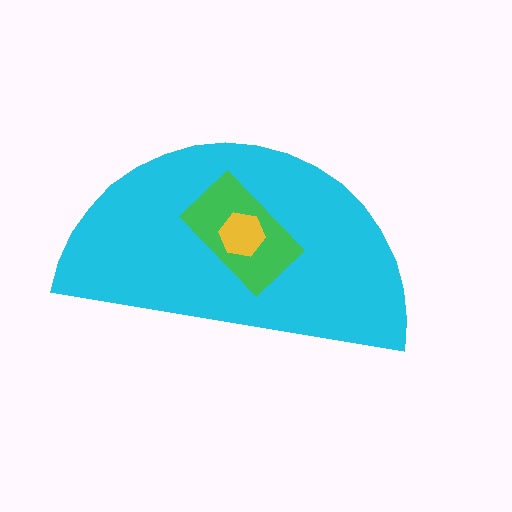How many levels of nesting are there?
3.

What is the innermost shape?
The yellow hexagon.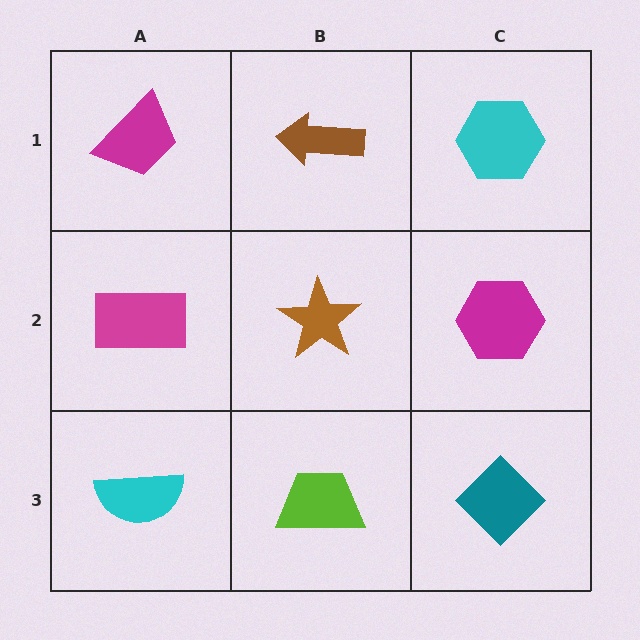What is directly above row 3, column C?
A magenta hexagon.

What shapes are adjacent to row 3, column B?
A brown star (row 2, column B), a cyan semicircle (row 3, column A), a teal diamond (row 3, column C).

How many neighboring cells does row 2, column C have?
3.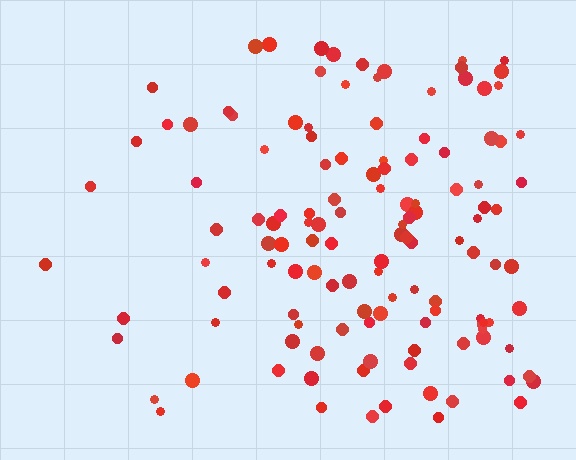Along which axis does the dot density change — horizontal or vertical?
Horizontal.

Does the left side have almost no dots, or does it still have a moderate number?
Still a moderate number, just noticeably fewer than the right.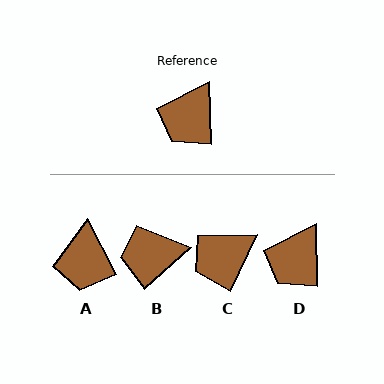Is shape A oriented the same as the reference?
No, it is off by about 26 degrees.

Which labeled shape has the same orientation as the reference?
D.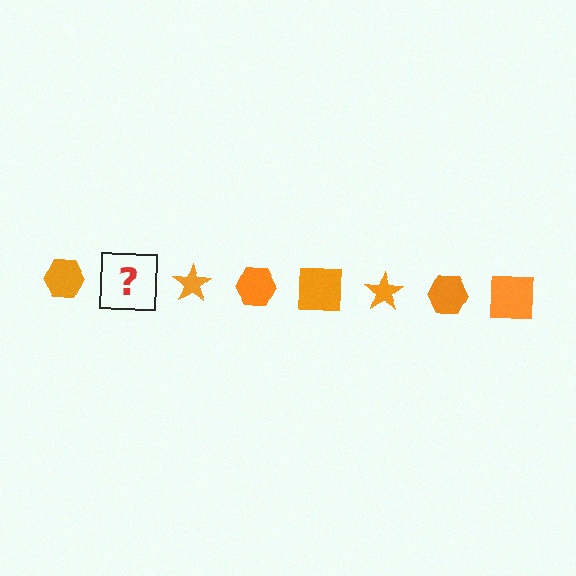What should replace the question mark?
The question mark should be replaced with an orange square.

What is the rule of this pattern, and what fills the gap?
The rule is that the pattern cycles through hexagon, square, star shapes in orange. The gap should be filled with an orange square.